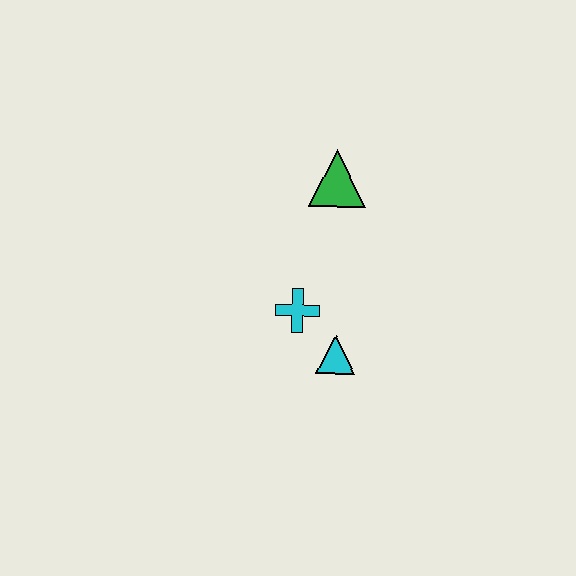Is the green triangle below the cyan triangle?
No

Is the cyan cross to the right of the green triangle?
No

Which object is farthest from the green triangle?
The cyan triangle is farthest from the green triangle.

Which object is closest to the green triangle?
The cyan cross is closest to the green triangle.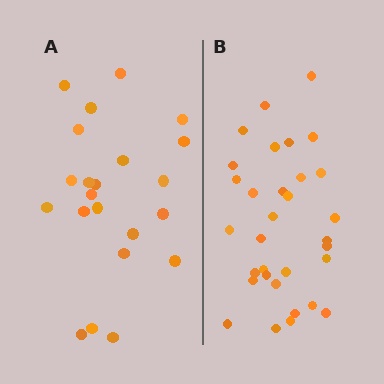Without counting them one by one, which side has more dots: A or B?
Region B (the right region) has more dots.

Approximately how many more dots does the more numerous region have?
Region B has roughly 10 or so more dots than region A.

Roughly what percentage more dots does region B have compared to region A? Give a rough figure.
About 45% more.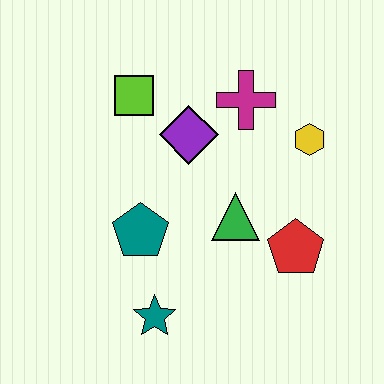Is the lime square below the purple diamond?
No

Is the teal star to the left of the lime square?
No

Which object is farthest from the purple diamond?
The teal star is farthest from the purple diamond.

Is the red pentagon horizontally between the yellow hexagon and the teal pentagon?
Yes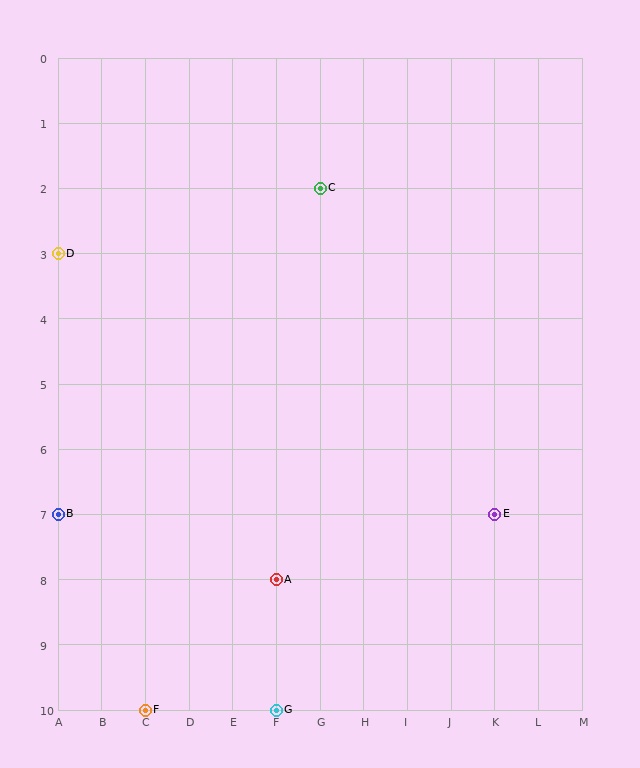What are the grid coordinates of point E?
Point E is at grid coordinates (K, 7).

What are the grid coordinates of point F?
Point F is at grid coordinates (C, 10).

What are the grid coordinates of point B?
Point B is at grid coordinates (A, 7).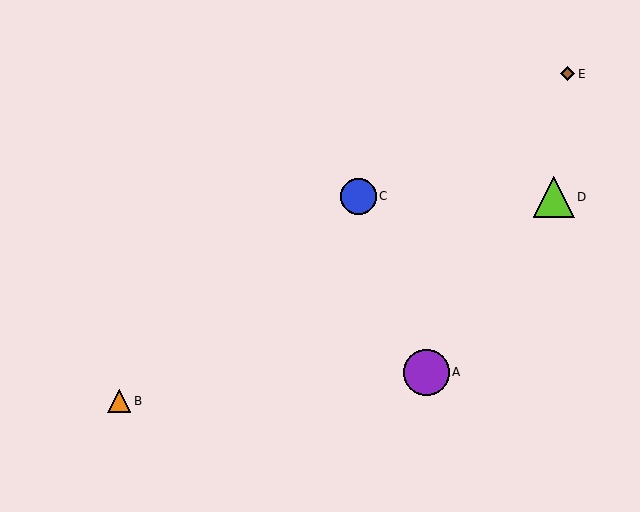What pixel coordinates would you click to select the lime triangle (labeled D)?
Click at (554, 197) to select the lime triangle D.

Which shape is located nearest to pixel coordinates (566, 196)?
The lime triangle (labeled D) at (554, 197) is nearest to that location.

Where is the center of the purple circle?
The center of the purple circle is at (426, 372).